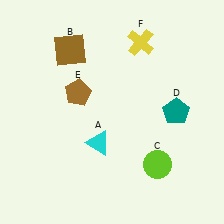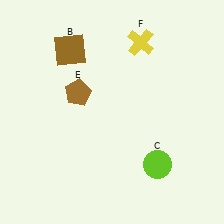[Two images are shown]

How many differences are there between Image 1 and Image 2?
There are 2 differences between the two images.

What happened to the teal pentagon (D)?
The teal pentagon (D) was removed in Image 2. It was in the top-right area of Image 1.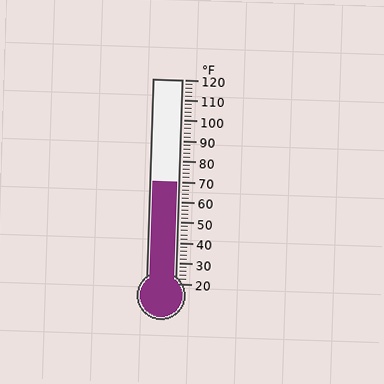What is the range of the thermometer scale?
The thermometer scale ranges from 20°F to 120°F.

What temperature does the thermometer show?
The thermometer shows approximately 70°F.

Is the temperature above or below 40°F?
The temperature is above 40°F.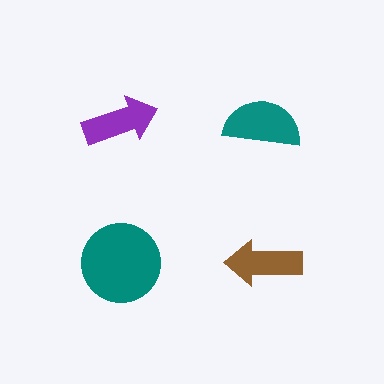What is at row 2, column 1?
A teal circle.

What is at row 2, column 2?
A brown arrow.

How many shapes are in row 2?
2 shapes.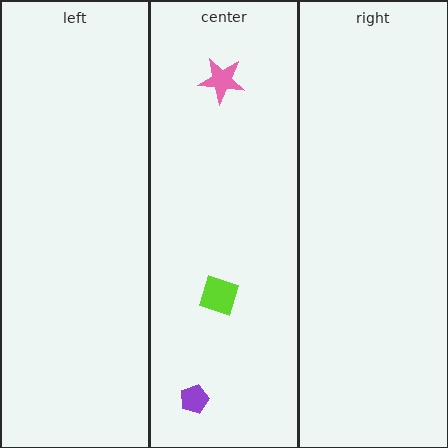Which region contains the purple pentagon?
The center region.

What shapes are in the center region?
The pink star, the purple pentagon, the lime diamond.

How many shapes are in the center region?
3.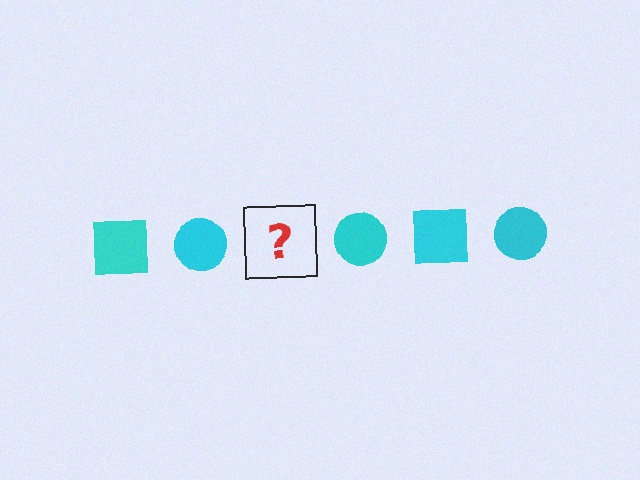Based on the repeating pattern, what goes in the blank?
The blank should be a cyan square.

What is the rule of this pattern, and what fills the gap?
The rule is that the pattern cycles through square, circle shapes in cyan. The gap should be filled with a cyan square.